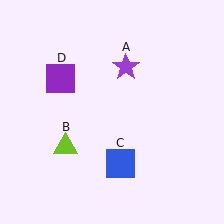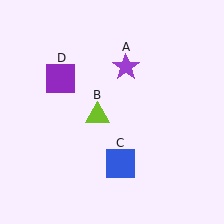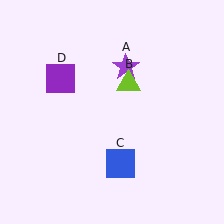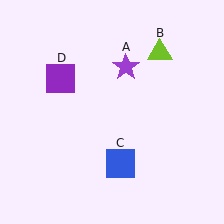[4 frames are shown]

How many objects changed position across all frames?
1 object changed position: lime triangle (object B).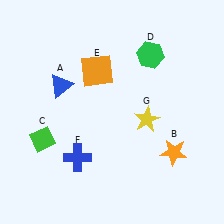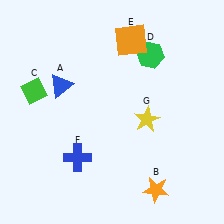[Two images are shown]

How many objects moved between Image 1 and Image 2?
3 objects moved between the two images.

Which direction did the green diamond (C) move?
The green diamond (C) moved up.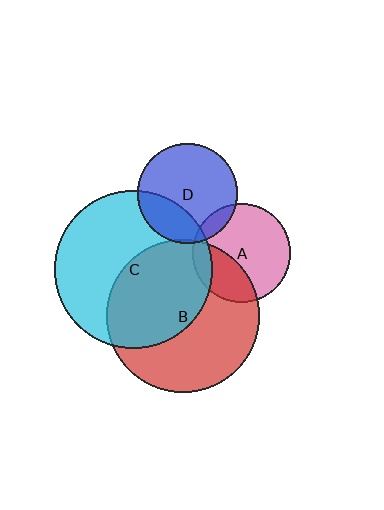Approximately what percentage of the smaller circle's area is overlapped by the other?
Approximately 10%.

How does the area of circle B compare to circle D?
Approximately 2.3 times.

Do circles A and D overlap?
Yes.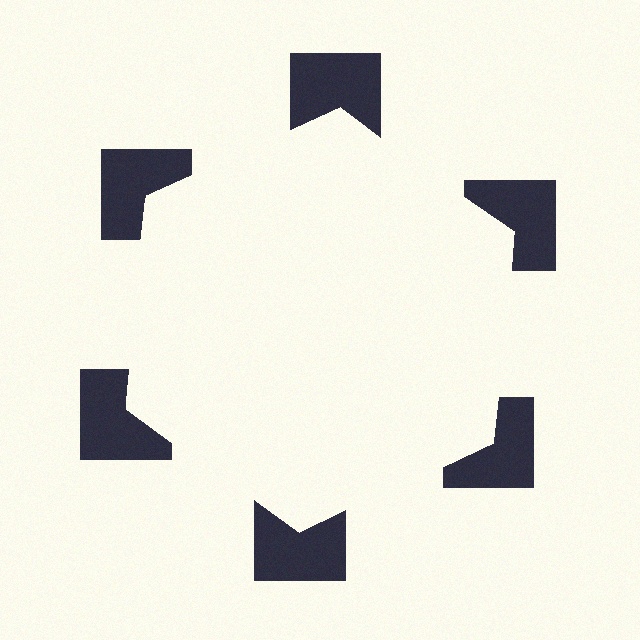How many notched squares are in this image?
There are 6 — one at each vertex of the illusory hexagon.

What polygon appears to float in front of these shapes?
An illusory hexagon — its edges are inferred from the aligned wedge cuts in the notched squares, not physically drawn.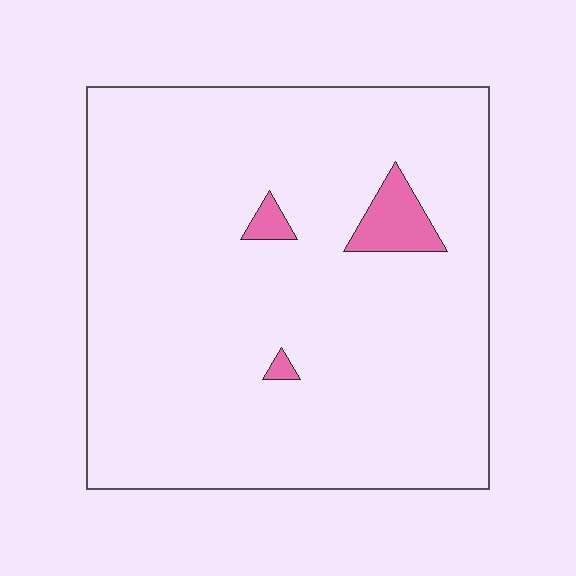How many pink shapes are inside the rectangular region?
3.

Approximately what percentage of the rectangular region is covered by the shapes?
Approximately 5%.